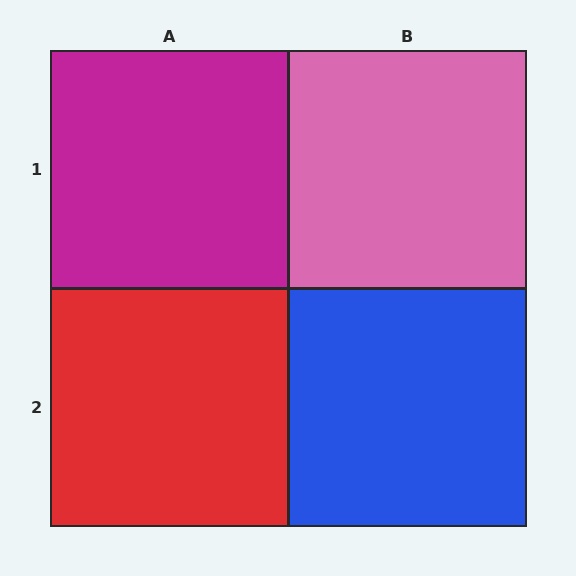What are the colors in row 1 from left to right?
Magenta, pink.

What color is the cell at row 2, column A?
Red.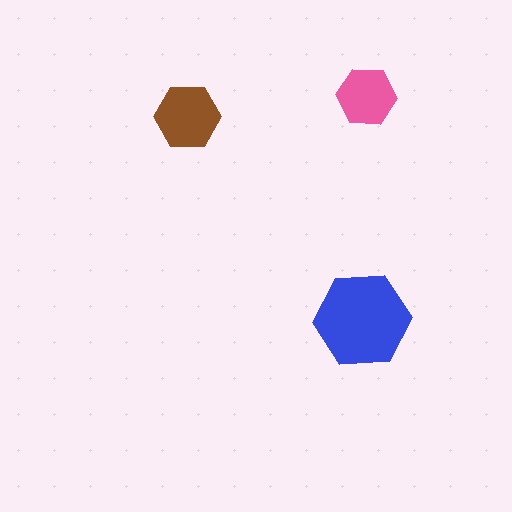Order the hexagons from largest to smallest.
the blue one, the brown one, the pink one.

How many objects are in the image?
There are 3 objects in the image.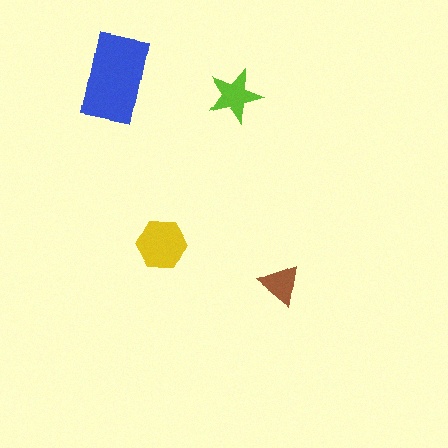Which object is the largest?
The blue rectangle.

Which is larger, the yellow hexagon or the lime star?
The yellow hexagon.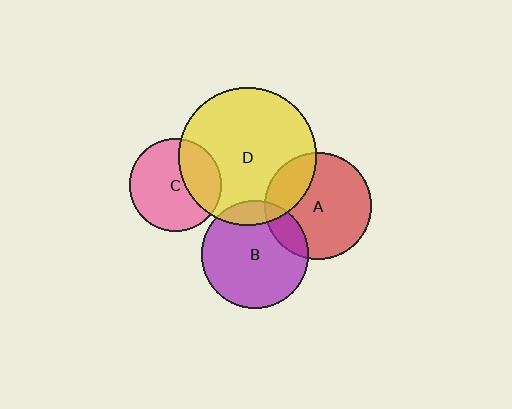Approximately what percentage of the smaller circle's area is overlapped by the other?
Approximately 30%.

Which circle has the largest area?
Circle D (yellow).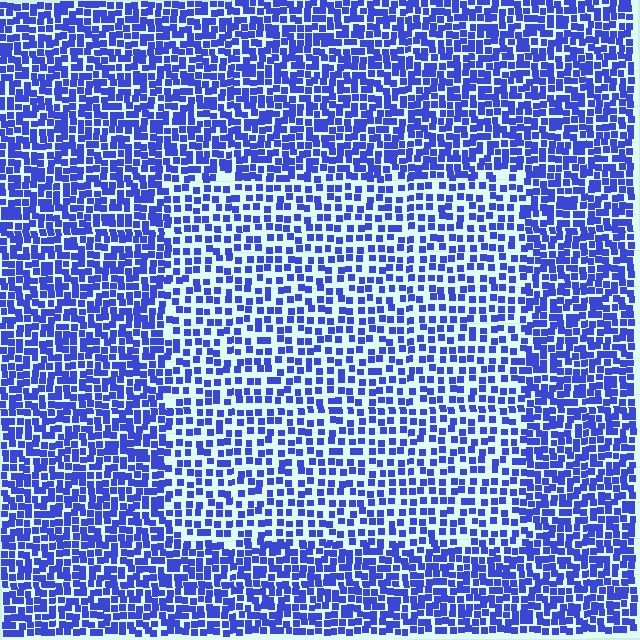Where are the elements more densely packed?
The elements are more densely packed outside the rectangle boundary.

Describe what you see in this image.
The image contains small blue elements arranged at two different densities. A rectangle-shaped region is visible where the elements are less densely packed than the surrounding area.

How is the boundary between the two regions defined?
The boundary is defined by a change in element density (approximately 1.7x ratio). All elements are the same color, size, and shape.